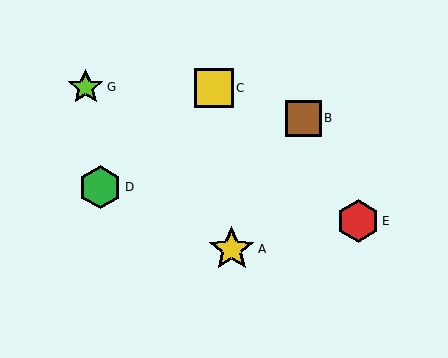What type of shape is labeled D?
Shape D is a green hexagon.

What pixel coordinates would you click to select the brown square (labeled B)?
Click at (303, 118) to select the brown square B.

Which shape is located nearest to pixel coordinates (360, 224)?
The red hexagon (labeled E) at (358, 221) is nearest to that location.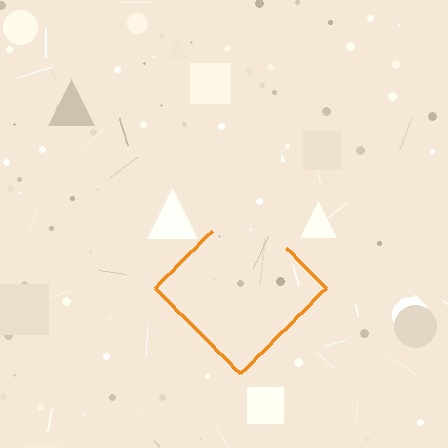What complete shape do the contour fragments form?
The contour fragments form a diamond.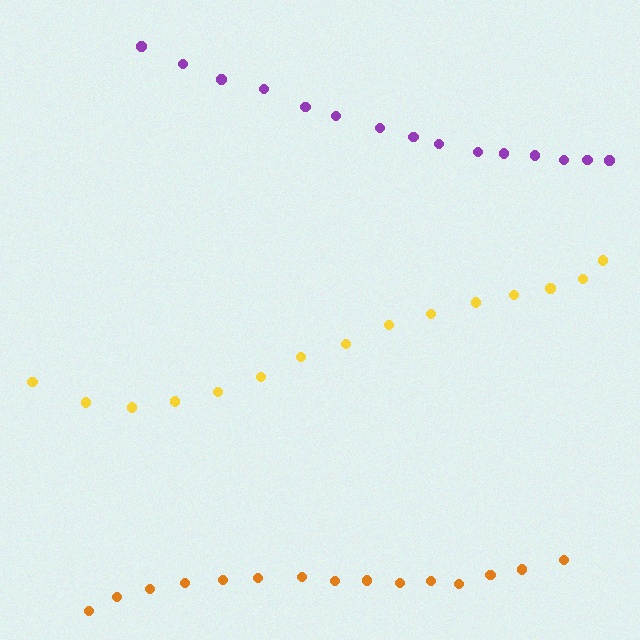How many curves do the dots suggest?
There are 3 distinct paths.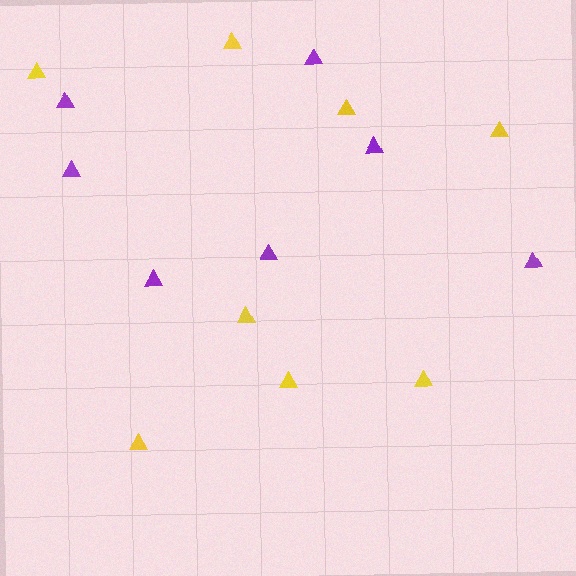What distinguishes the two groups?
There are 2 groups: one group of purple triangles (7) and one group of yellow triangles (8).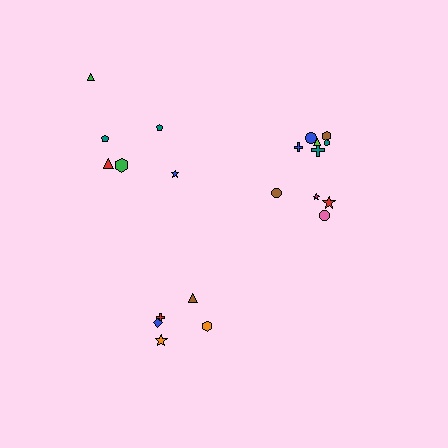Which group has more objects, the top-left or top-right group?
The top-right group.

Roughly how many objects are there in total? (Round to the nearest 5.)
Roughly 20 objects in total.